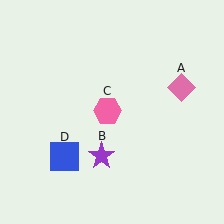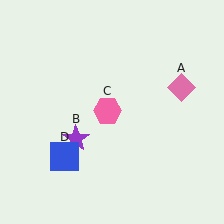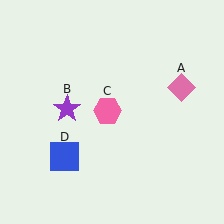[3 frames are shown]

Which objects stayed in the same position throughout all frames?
Pink diamond (object A) and pink hexagon (object C) and blue square (object D) remained stationary.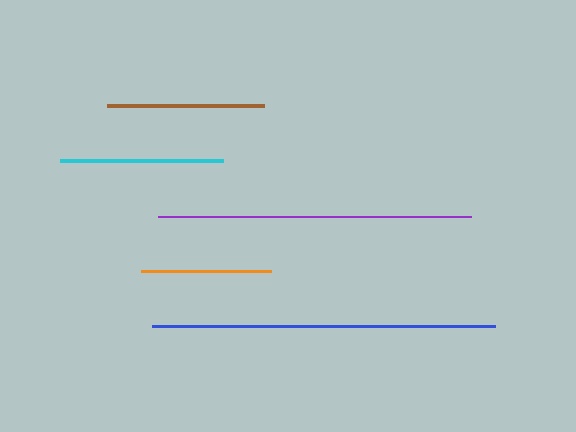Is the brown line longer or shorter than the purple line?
The purple line is longer than the brown line.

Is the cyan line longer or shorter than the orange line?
The cyan line is longer than the orange line.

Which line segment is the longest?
The blue line is the longest at approximately 343 pixels.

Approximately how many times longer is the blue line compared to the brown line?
The blue line is approximately 2.2 times the length of the brown line.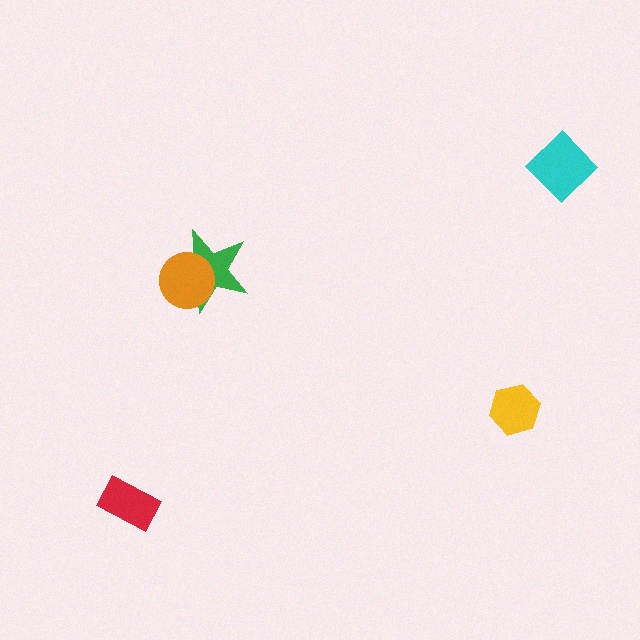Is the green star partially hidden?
Yes, it is partially covered by another shape.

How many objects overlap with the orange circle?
1 object overlaps with the orange circle.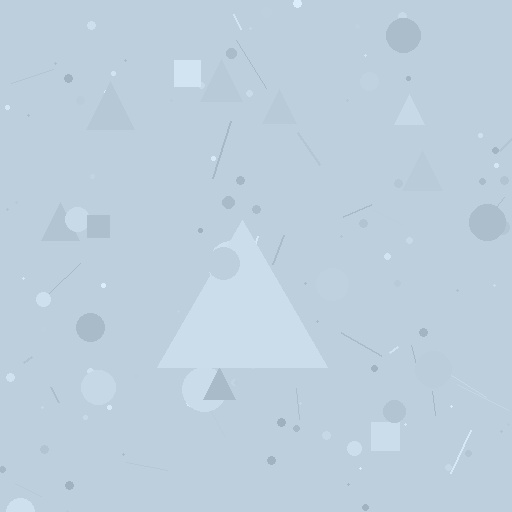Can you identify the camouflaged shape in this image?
The camouflaged shape is a triangle.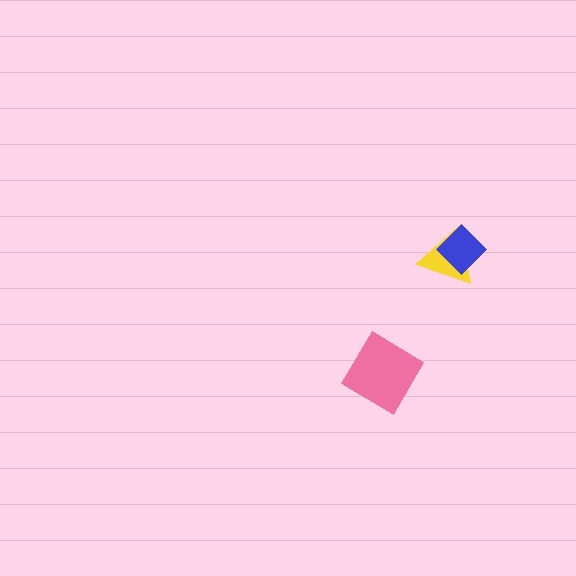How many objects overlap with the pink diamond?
0 objects overlap with the pink diamond.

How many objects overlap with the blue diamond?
1 object overlaps with the blue diamond.